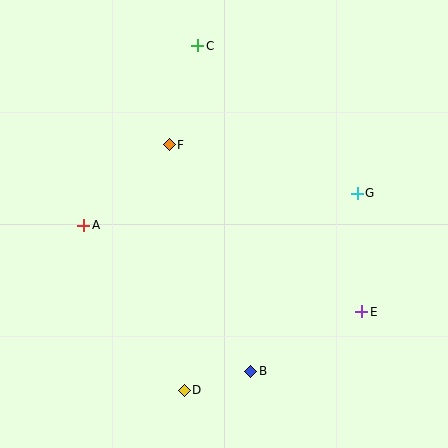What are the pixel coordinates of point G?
Point G is at (357, 193).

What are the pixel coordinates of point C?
Point C is at (198, 46).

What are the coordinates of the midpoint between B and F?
The midpoint between B and F is at (210, 258).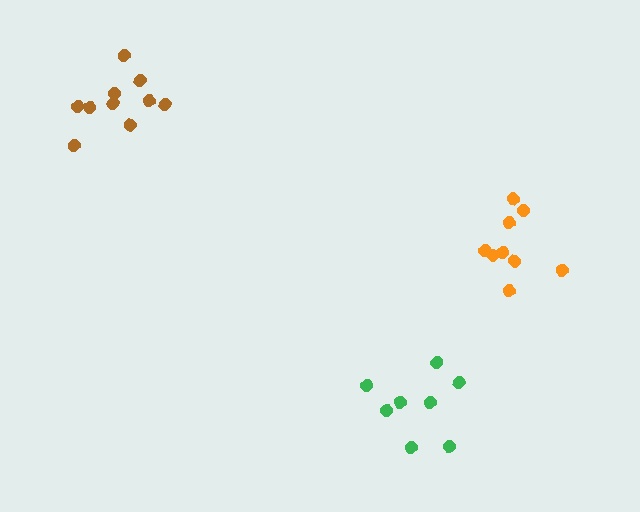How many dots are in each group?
Group 1: 10 dots, Group 2: 9 dots, Group 3: 8 dots (27 total).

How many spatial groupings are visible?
There are 3 spatial groupings.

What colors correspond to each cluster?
The clusters are colored: brown, orange, green.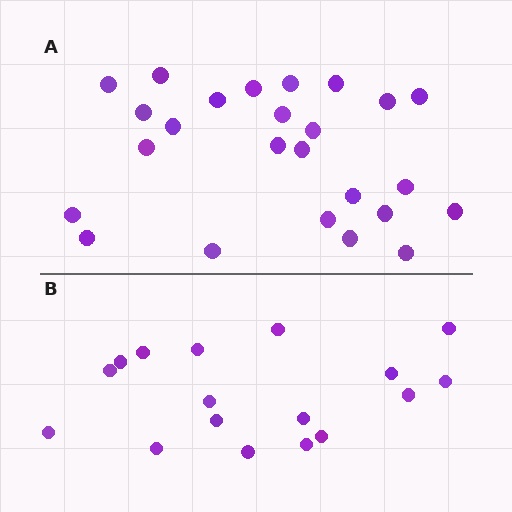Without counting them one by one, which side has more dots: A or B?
Region A (the top region) has more dots.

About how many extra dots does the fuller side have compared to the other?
Region A has roughly 8 or so more dots than region B.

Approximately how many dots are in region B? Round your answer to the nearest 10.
About 20 dots. (The exact count is 17, which rounds to 20.)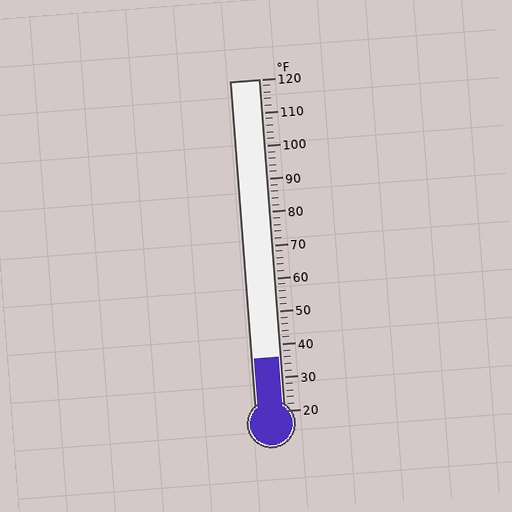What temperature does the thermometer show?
The thermometer shows approximately 36°F.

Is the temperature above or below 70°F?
The temperature is below 70°F.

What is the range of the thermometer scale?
The thermometer scale ranges from 20°F to 120°F.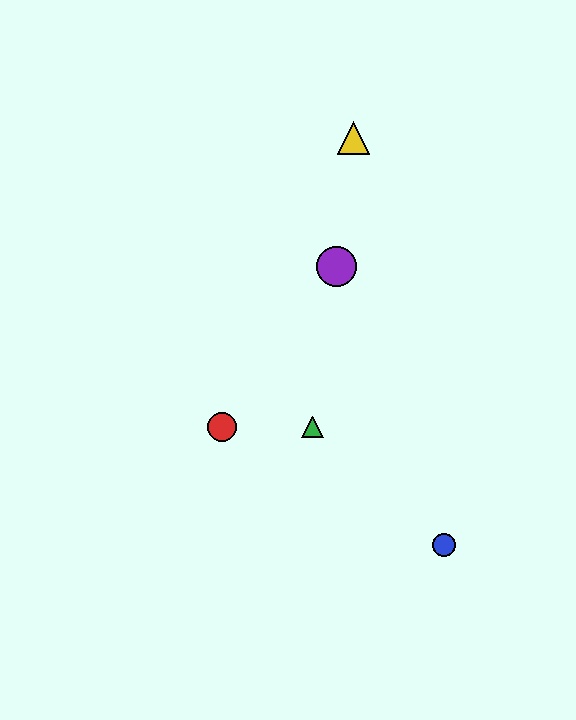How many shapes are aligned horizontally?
2 shapes (the red circle, the green triangle) are aligned horizontally.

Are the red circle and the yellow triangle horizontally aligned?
No, the red circle is at y≈427 and the yellow triangle is at y≈138.